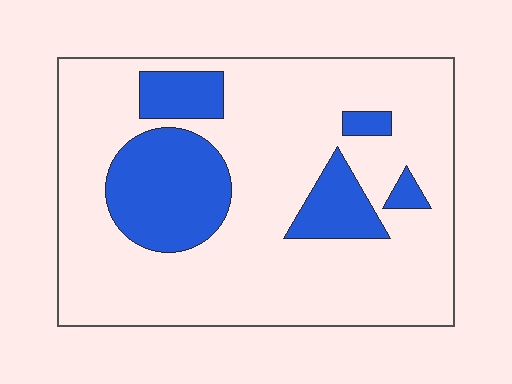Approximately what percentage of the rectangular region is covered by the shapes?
Approximately 20%.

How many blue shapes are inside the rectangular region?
5.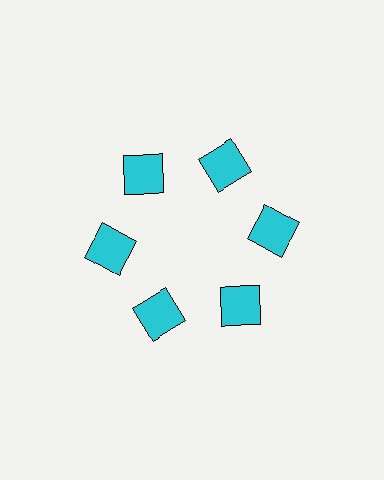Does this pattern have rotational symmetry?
Yes, this pattern has 6-fold rotational symmetry. It looks the same after rotating 60 degrees around the center.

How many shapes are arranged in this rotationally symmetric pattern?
There are 6 shapes, arranged in 6 groups of 1.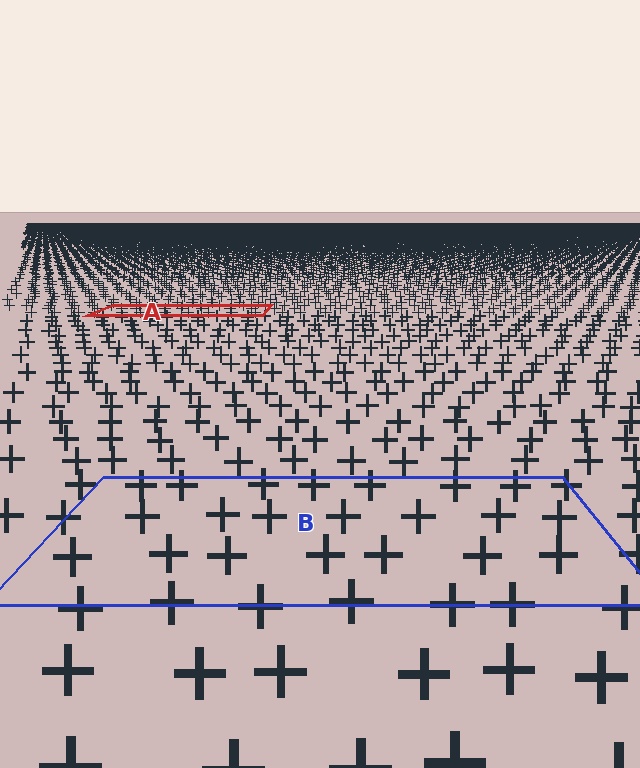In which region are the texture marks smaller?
The texture marks are smaller in region A, because it is farther away.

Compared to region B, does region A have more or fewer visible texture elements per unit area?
Region A has more texture elements per unit area — they are packed more densely because it is farther away.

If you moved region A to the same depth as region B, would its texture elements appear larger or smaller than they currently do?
They would appear larger. At a closer depth, the same texture elements are projected at a bigger on-screen size.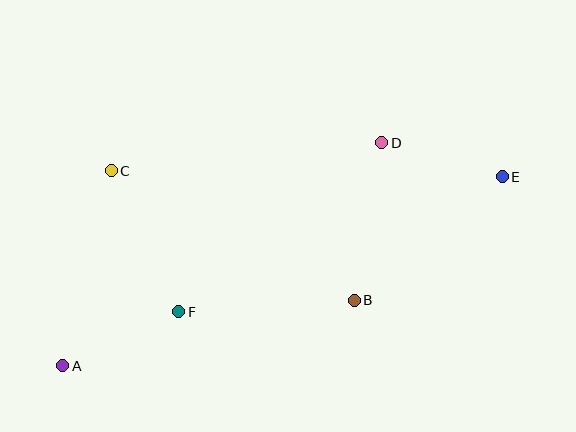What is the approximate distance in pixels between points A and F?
The distance between A and F is approximately 128 pixels.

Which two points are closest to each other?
Points D and E are closest to each other.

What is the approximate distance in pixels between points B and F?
The distance between B and F is approximately 176 pixels.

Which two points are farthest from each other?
Points A and E are farthest from each other.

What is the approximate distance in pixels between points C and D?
The distance between C and D is approximately 272 pixels.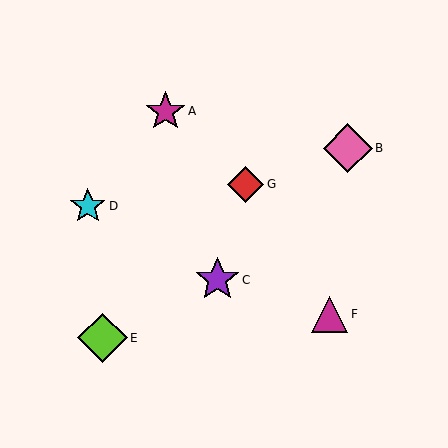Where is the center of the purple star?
The center of the purple star is at (217, 280).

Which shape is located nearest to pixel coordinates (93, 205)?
The cyan star (labeled D) at (88, 206) is nearest to that location.